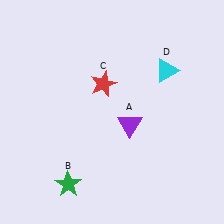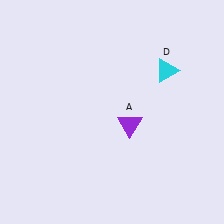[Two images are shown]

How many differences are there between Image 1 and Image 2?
There are 2 differences between the two images.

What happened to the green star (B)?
The green star (B) was removed in Image 2. It was in the bottom-left area of Image 1.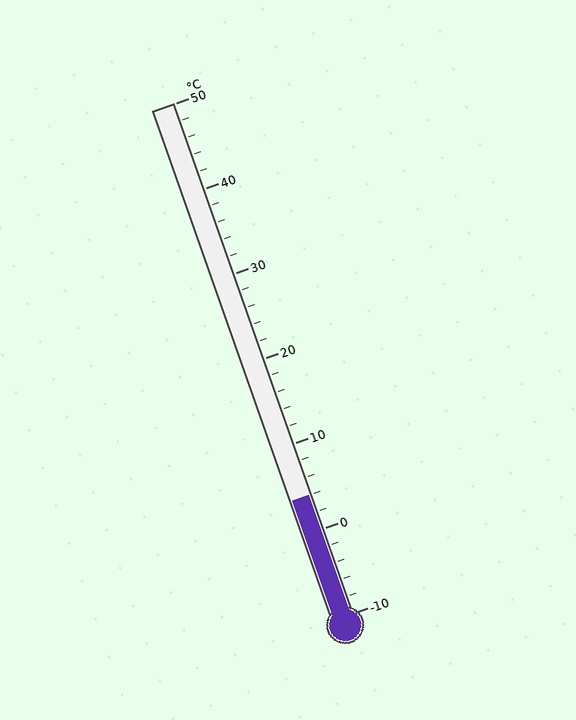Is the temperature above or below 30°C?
The temperature is below 30°C.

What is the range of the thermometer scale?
The thermometer scale ranges from -10°C to 50°C.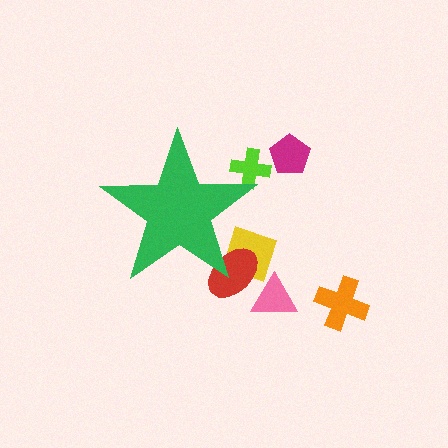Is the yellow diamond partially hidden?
Yes, the yellow diamond is partially hidden behind the green star.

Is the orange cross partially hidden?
No, the orange cross is fully visible.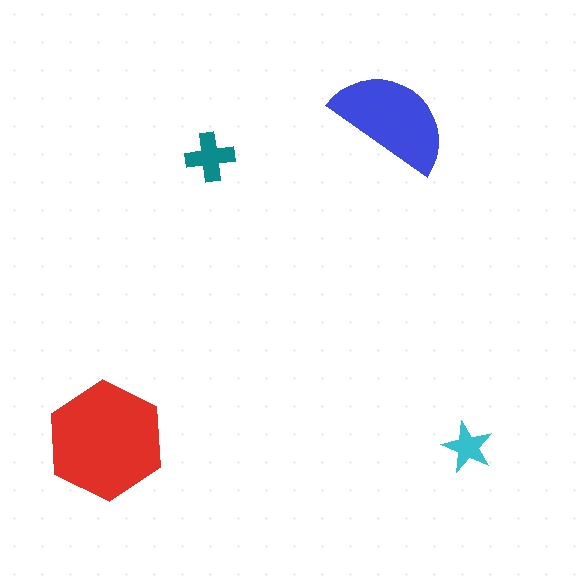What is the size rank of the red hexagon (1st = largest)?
1st.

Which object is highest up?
The blue semicircle is topmost.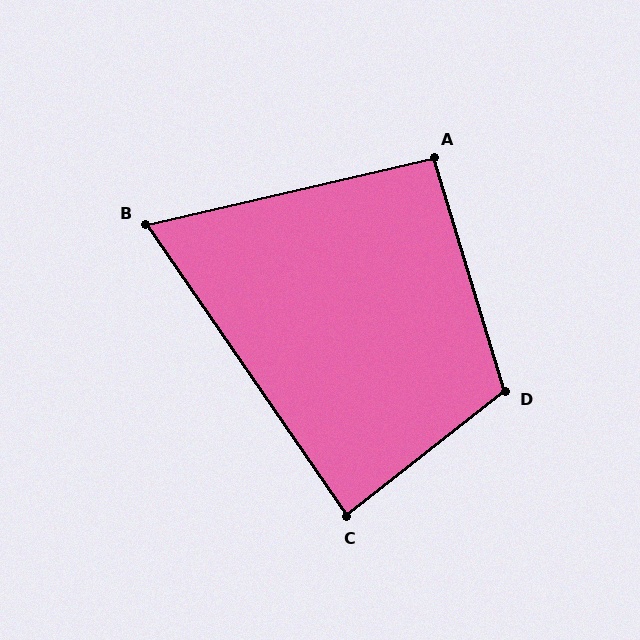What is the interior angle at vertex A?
Approximately 94 degrees (approximately right).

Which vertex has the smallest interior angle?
B, at approximately 69 degrees.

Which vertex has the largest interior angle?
D, at approximately 111 degrees.